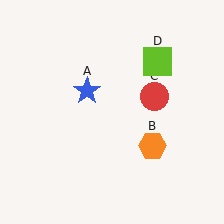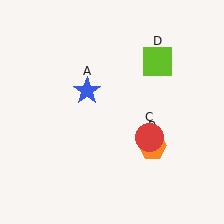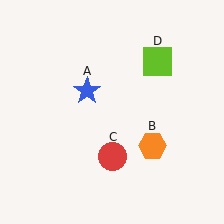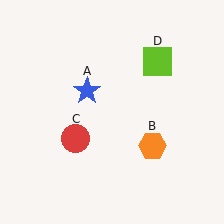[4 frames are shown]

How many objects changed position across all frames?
1 object changed position: red circle (object C).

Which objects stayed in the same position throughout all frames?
Blue star (object A) and orange hexagon (object B) and lime square (object D) remained stationary.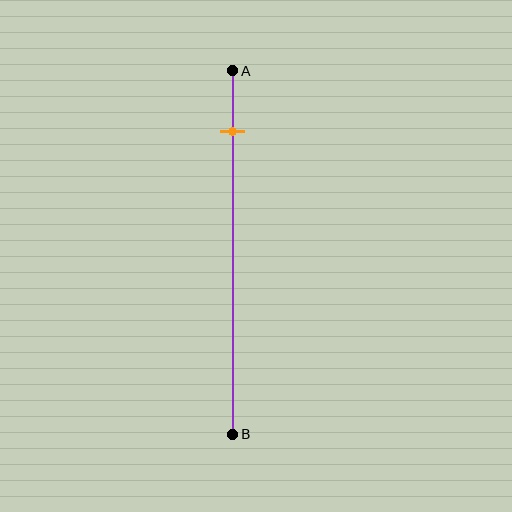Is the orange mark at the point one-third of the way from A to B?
No, the mark is at about 15% from A, not at the 33% one-third point.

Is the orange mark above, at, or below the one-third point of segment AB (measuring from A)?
The orange mark is above the one-third point of segment AB.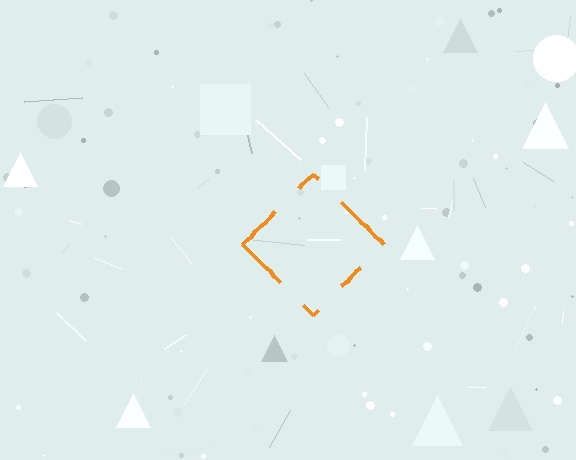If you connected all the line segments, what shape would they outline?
They would outline a diamond.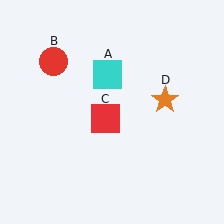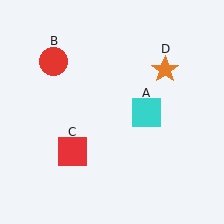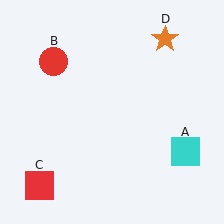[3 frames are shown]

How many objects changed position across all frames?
3 objects changed position: cyan square (object A), red square (object C), orange star (object D).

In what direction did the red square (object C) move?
The red square (object C) moved down and to the left.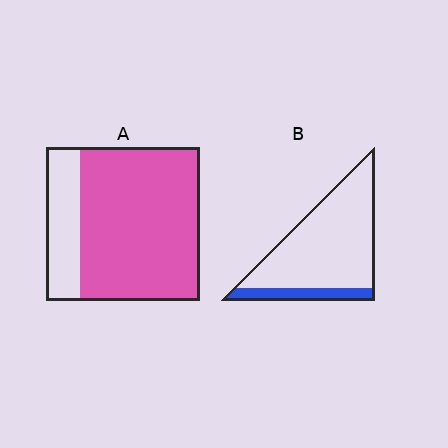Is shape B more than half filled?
No.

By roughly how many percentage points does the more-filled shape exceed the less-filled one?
By roughly 60 percentage points (A over B).